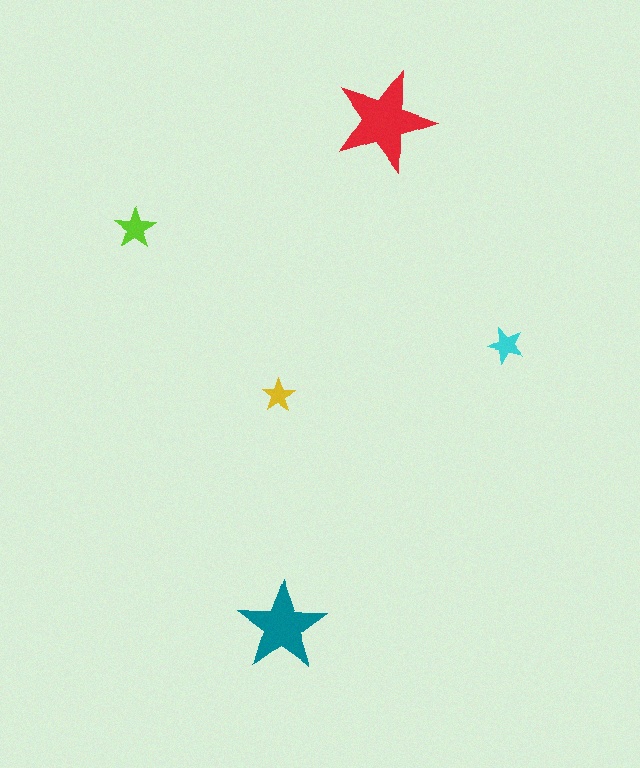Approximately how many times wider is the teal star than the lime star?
About 2 times wider.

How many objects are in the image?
There are 5 objects in the image.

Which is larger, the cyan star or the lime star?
The lime one.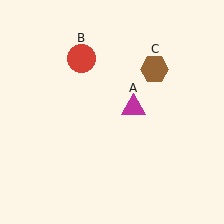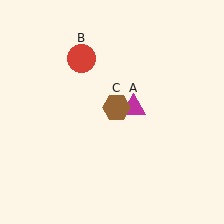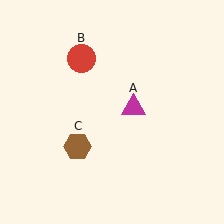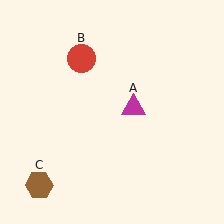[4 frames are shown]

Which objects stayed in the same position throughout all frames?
Magenta triangle (object A) and red circle (object B) remained stationary.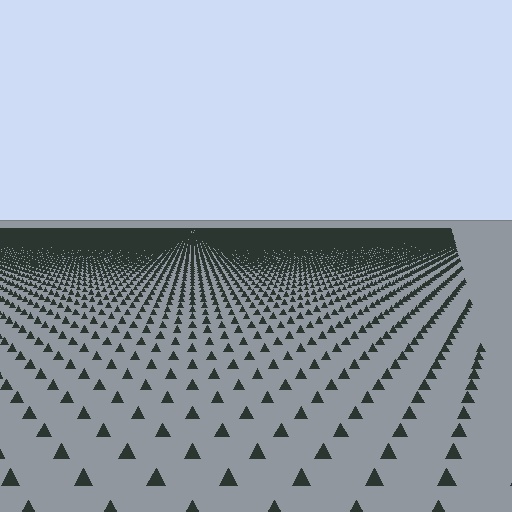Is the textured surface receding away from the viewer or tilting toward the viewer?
The surface is receding away from the viewer. Texture elements get smaller and denser toward the top.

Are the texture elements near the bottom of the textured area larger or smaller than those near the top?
Larger. Near the bottom, elements are closer to the viewer and appear at a bigger on-screen size.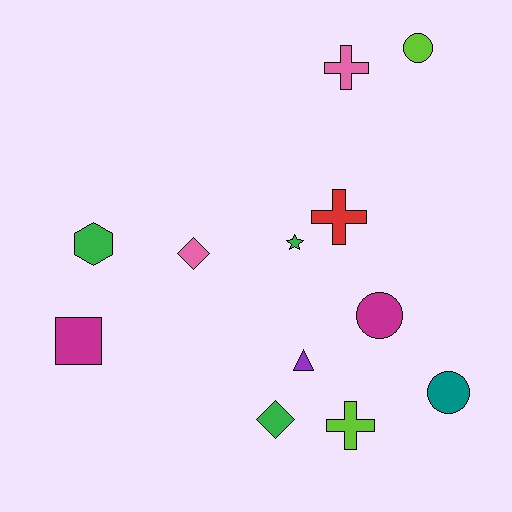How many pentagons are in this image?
There are no pentagons.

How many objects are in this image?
There are 12 objects.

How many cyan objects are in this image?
There are no cyan objects.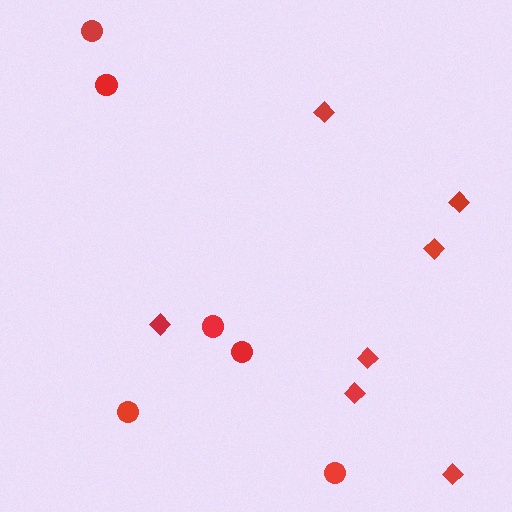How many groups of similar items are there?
There are 2 groups: one group of diamonds (7) and one group of circles (6).